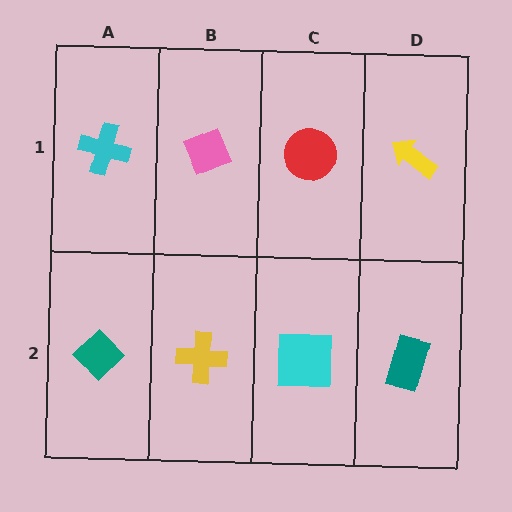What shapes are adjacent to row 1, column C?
A cyan square (row 2, column C), a pink diamond (row 1, column B), a yellow arrow (row 1, column D).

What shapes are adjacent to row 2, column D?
A yellow arrow (row 1, column D), a cyan square (row 2, column C).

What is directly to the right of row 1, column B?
A red circle.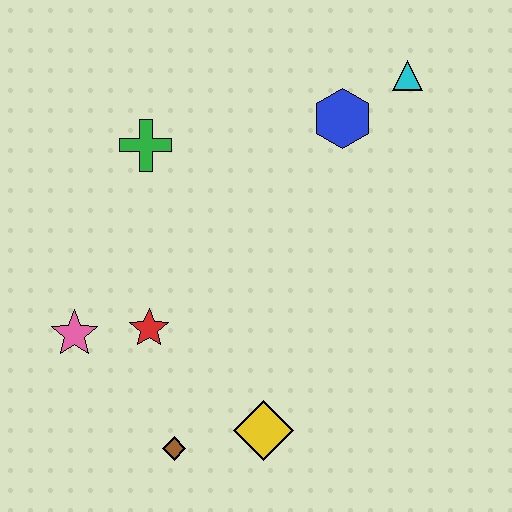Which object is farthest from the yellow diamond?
The cyan triangle is farthest from the yellow diamond.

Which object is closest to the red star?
The pink star is closest to the red star.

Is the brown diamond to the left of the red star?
No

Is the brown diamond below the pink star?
Yes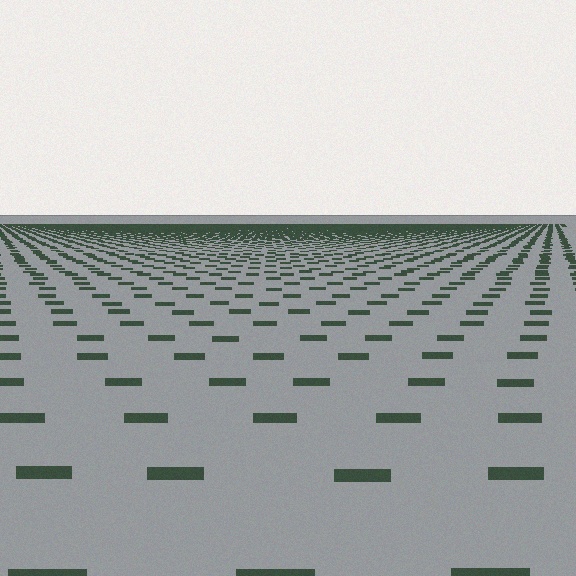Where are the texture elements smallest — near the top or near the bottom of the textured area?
Near the top.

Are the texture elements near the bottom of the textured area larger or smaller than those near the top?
Larger. Near the bottom, elements are closer to the viewer and appear at a bigger on-screen size.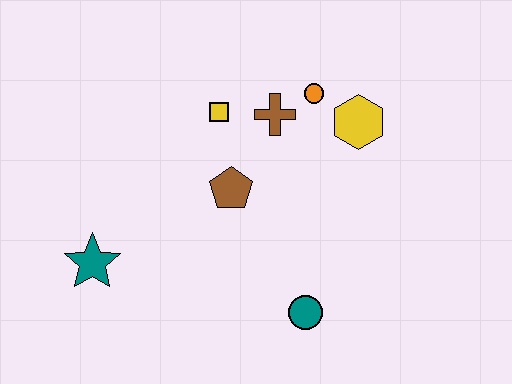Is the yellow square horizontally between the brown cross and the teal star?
Yes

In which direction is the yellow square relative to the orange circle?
The yellow square is to the left of the orange circle.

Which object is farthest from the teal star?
The yellow hexagon is farthest from the teal star.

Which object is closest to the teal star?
The brown pentagon is closest to the teal star.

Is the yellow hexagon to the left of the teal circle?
No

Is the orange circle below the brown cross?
No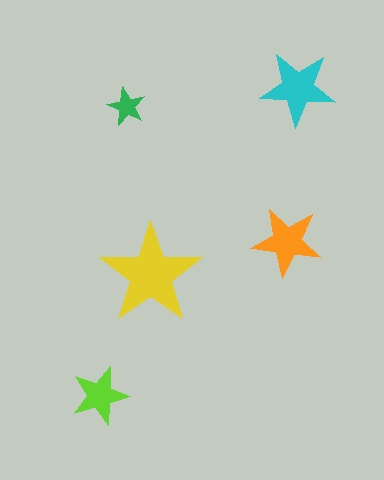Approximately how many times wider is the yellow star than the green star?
About 2.5 times wider.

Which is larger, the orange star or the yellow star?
The yellow one.